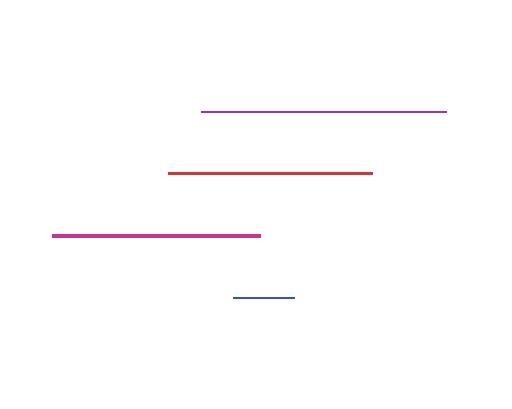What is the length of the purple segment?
The purple segment is approximately 245 pixels long.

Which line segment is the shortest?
The blue line is the shortest at approximately 61 pixels.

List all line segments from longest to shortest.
From longest to shortest: purple, magenta, red, blue.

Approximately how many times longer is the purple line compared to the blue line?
The purple line is approximately 4.0 times the length of the blue line.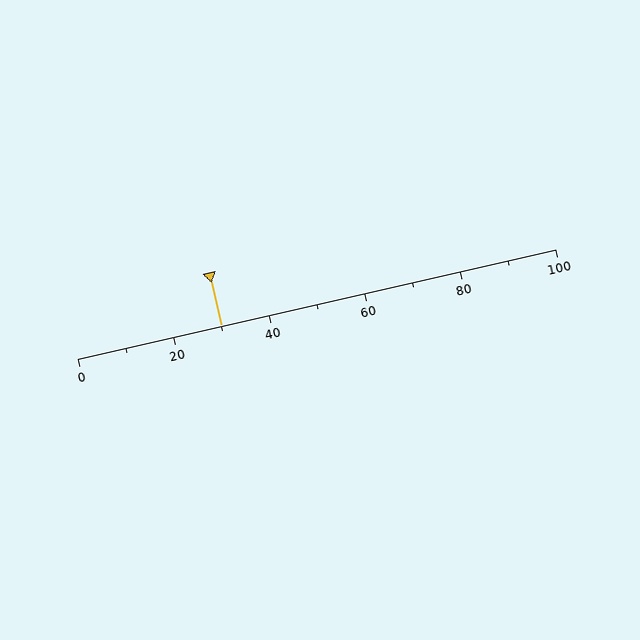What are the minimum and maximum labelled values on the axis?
The axis runs from 0 to 100.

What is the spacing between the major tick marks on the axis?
The major ticks are spaced 20 apart.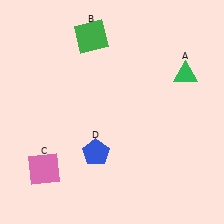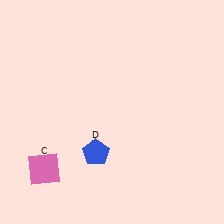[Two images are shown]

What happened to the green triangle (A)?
The green triangle (A) was removed in Image 2. It was in the top-right area of Image 1.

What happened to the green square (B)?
The green square (B) was removed in Image 2. It was in the top-left area of Image 1.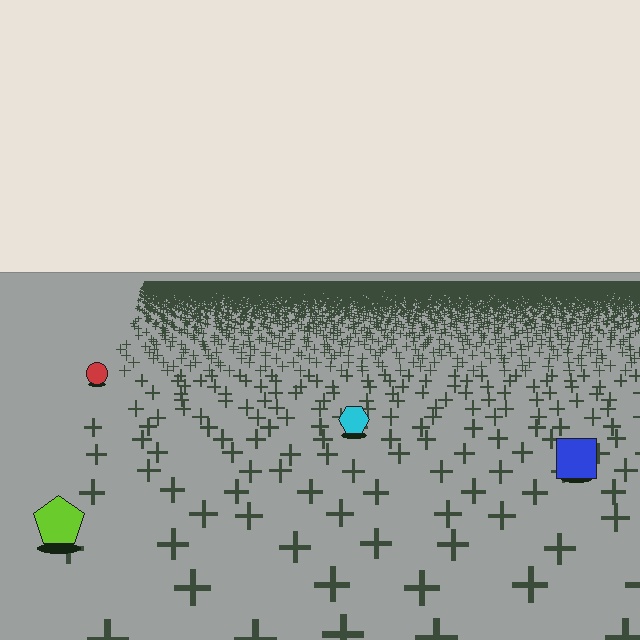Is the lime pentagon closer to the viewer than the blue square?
Yes. The lime pentagon is closer — you can tell from the texture gradient: the ground texture is coarser near it.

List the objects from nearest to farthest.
From nearest to farthest: the lime pentagon, the blue square, the cyan hexagon, the red circle.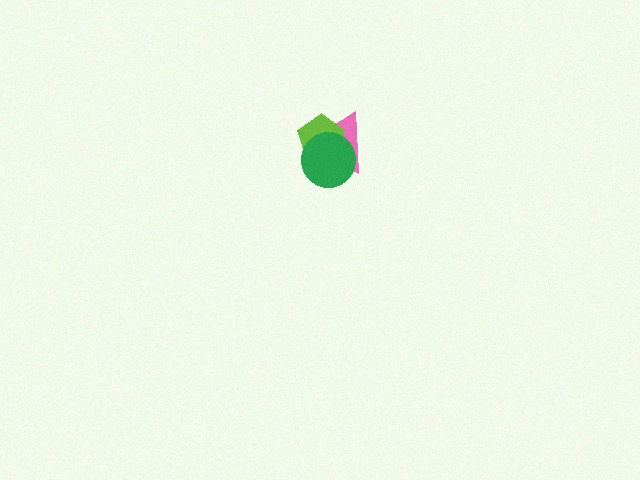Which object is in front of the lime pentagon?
The green circle is in front of the lime pentagon.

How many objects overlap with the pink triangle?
2 objects overlap with the pink triangle.